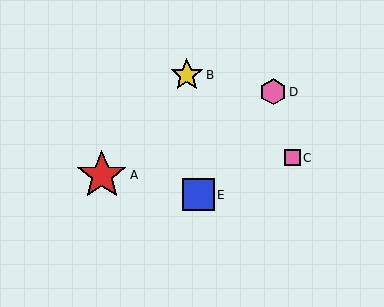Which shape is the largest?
The red star (labeled A) is the largest.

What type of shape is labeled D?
Shape D is a pink hexagon.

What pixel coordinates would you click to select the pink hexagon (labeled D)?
Click at (273, 92) to select the pink hexagon D.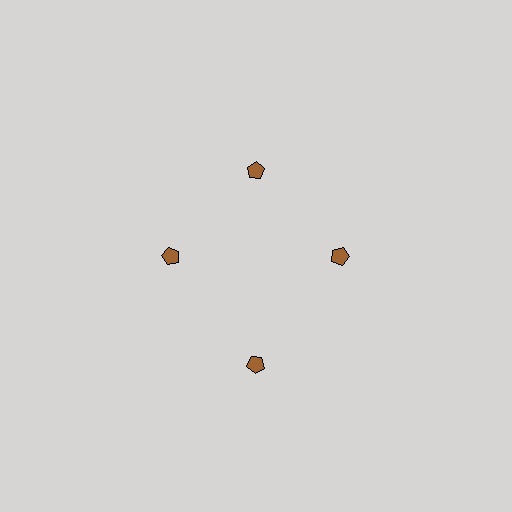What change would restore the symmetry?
The symmetry would be restored by moving it inward, back onto the ring so that all 4 pentagons sit at equal angles and equal distance from the center.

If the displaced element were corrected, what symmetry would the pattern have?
It would have 4-fold rotational symmetry — the pattern would map onto itself every 90 degrees.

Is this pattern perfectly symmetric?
No. The 4 brown pentagons are arranged in a ring, but one element near the 6 o'clock position is pushed outward from the center, breaking the 4-fold rotational symmetry.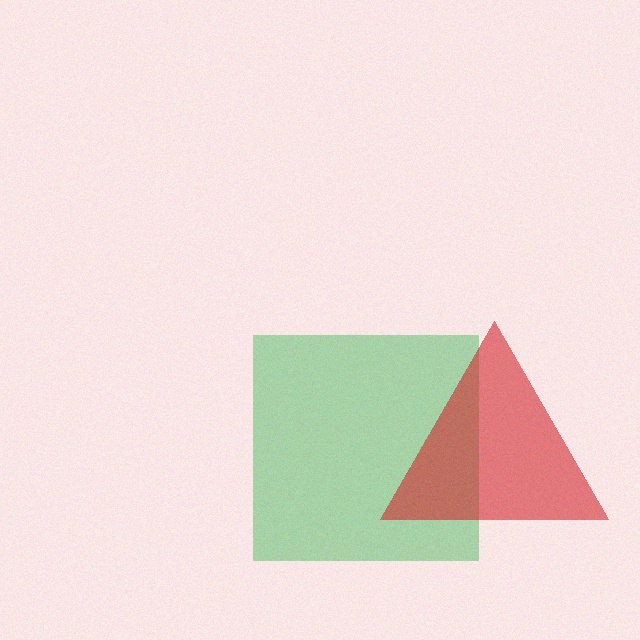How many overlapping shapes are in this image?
There are 2 overlapping shapes in the image.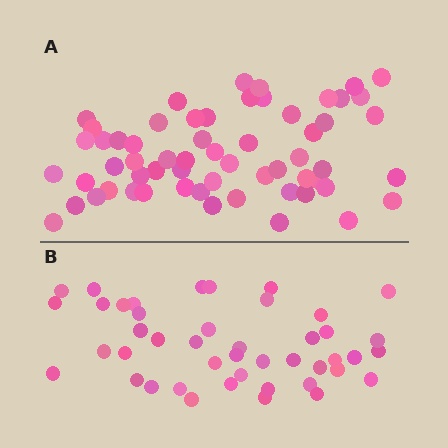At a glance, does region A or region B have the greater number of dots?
Region A (the top region) has more dots.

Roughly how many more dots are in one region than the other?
Region A has approximately 15 more dots than region B.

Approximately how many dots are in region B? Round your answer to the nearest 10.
About 40 dots. (The exact count is 44, which rounds to 40.)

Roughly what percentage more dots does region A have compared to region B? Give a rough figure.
About 35% more.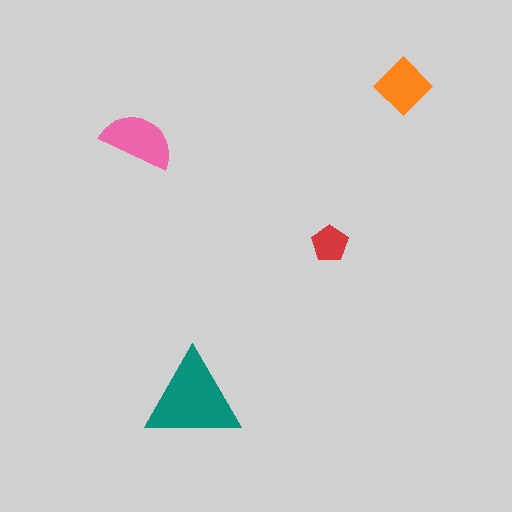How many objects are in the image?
There are 4 objects in the image.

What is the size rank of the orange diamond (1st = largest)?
3rd.